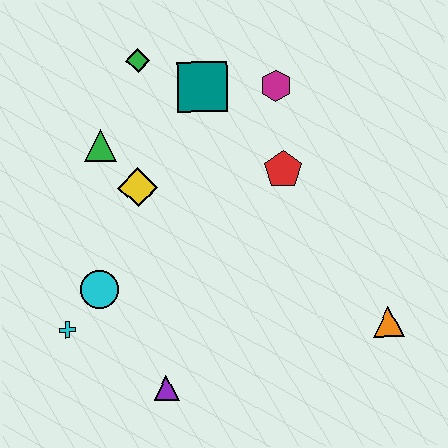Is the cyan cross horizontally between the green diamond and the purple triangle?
No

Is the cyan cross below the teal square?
Yes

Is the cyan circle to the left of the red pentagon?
Yes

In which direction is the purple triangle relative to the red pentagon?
The purple triangle is below the red pentagon.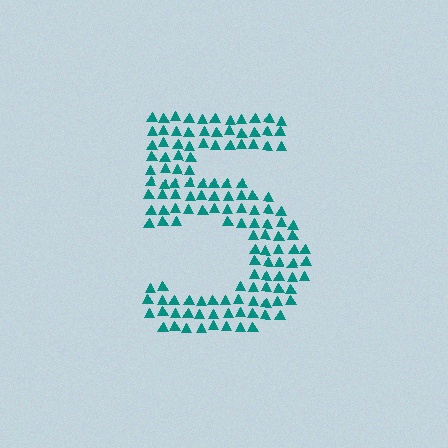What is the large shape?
The large shape is the digit 5.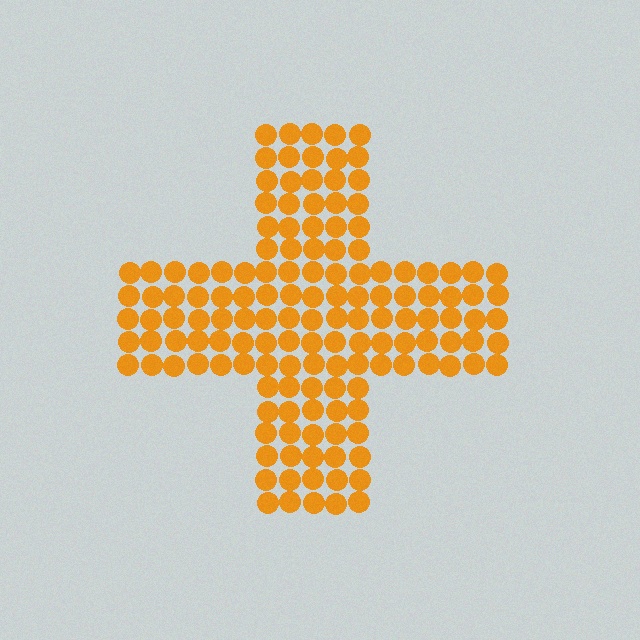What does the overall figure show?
The overall figure shows a cross.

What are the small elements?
The small elements are circles.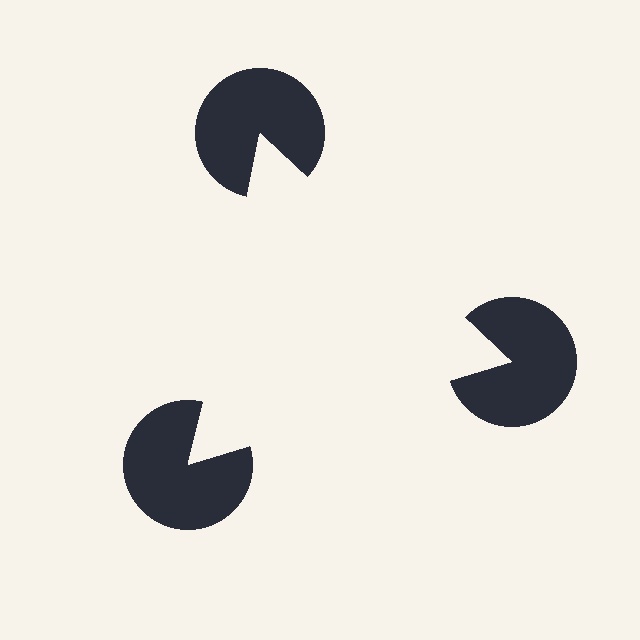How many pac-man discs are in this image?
There are 3 — one at each vertex of the illusory triangle.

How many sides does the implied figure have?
3 sides.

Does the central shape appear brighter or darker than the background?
It typically appears slightly brighter than the background, even though no actual brightness change is drawn.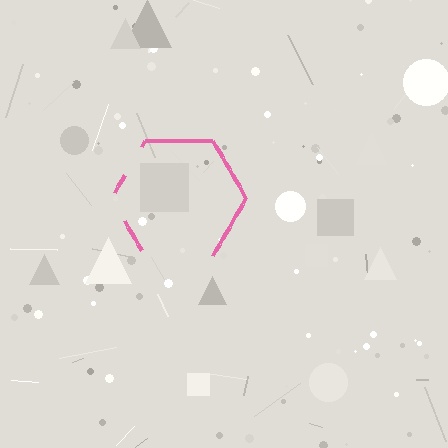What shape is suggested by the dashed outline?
The dashed outline suggests a hexagon.